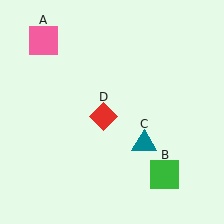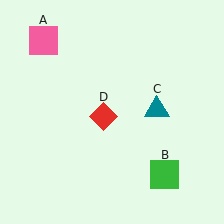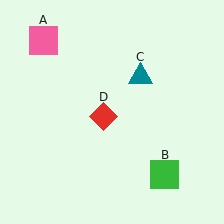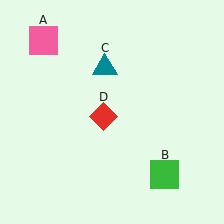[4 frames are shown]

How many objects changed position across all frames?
1 object changed position: teal triangle (object C).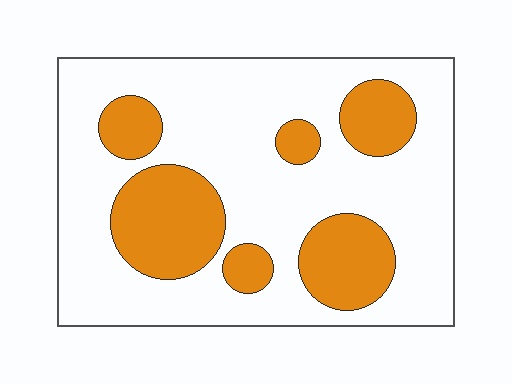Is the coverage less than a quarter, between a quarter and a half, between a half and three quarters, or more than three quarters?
Between a quarter and a half.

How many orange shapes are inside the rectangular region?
6.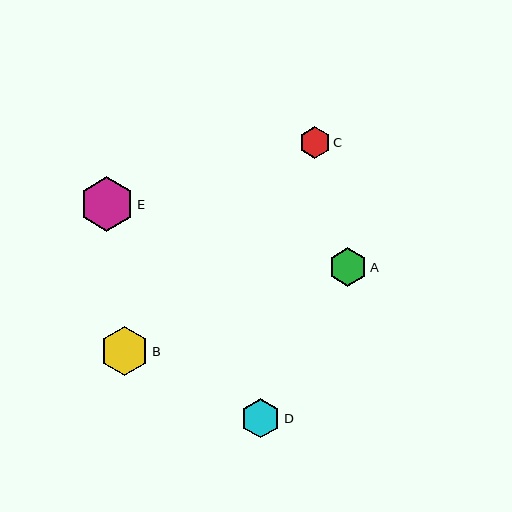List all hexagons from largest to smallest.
From largest to smallest: E, B, D, A, C.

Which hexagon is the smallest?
Hexagon C is the smallest with a size of approximately 31 pixels.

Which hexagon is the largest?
Hexagon E is the largest with a size of approximately 54 pixels.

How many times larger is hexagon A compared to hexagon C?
Hexagon A is approximately 1.2 times the size of hexagon C.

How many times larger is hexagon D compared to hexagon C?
Hexagon D is approximately 1.3 times the size of hexagon C.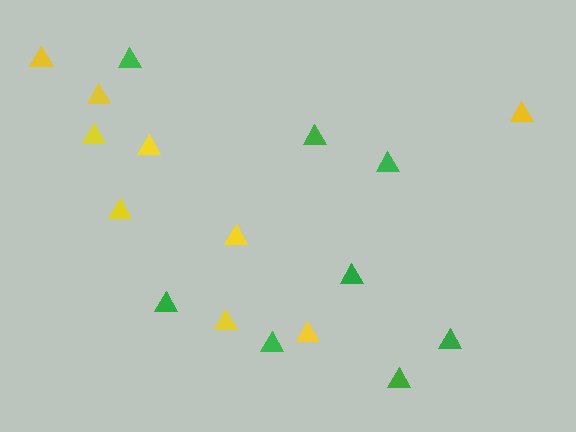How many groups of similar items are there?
There are 2 groups: one group of green triangles (8) and one group of yellow triangles (9).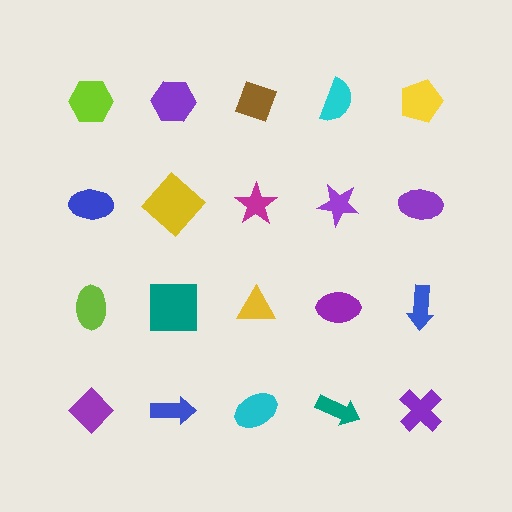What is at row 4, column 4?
A teal arrow.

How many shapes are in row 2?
5 shapes.